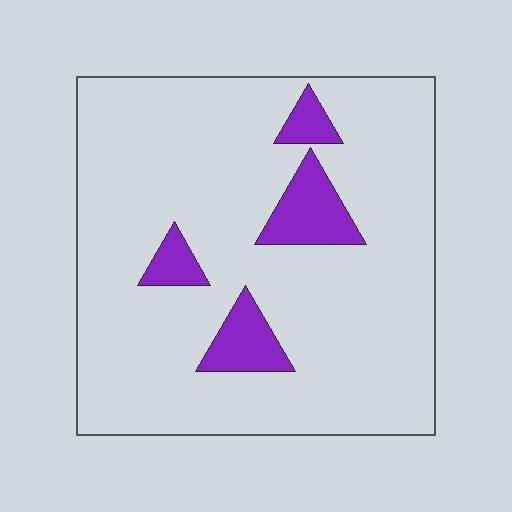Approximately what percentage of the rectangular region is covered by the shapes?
Approximately 10%.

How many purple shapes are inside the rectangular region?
4.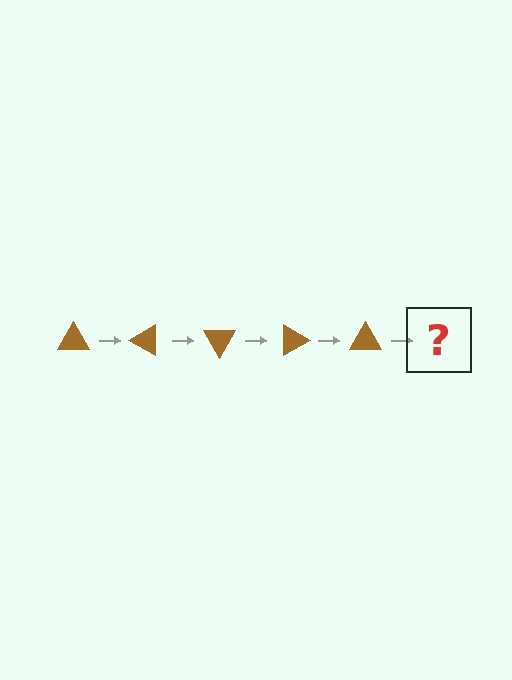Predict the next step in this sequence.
The next step is a brown triangle rotated 150 degrees.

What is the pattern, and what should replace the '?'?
The pattern is that the triangle rotates 30 degrees each step. The '?' should be a brown triangle rotated 150 degrees.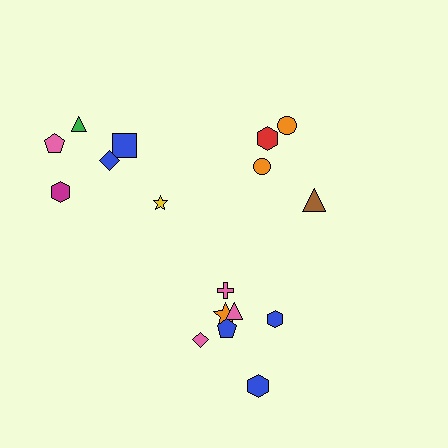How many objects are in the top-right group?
There are 4 objects.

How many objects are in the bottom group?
There are 7 objects.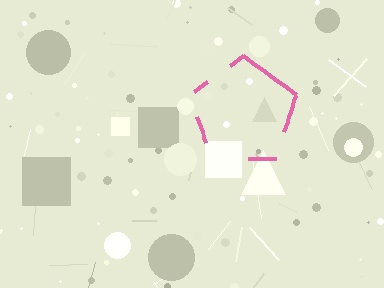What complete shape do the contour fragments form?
The contour fragments form a pentagon.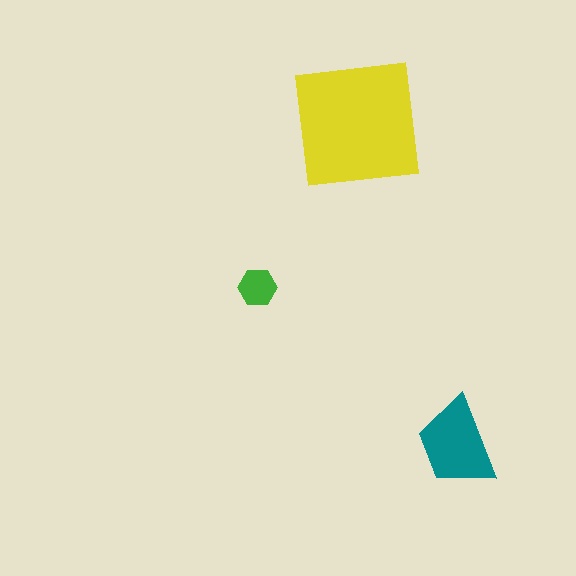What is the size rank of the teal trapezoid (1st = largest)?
2nd.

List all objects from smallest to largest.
The green hexagon, the teal trapezoid, the yellow square.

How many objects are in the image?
There are 3 objects in the image.